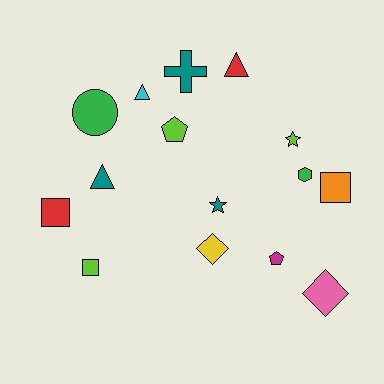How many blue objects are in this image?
There are no blue objects.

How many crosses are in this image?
There is 1 cross.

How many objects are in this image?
There are 15 objects.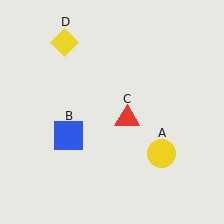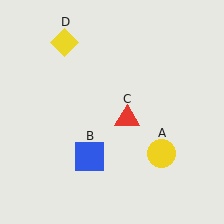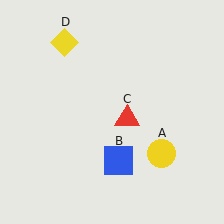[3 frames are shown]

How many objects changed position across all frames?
1 object changed position: blue square (object B).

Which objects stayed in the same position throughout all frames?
Yellow circle (object A) and red triangle (object C) and yellow diamond (object D) remained stationary.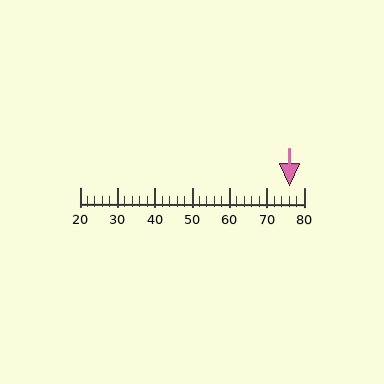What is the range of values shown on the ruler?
The ruler shows values from 20 to 80.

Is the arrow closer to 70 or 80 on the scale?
The arrow is closer to 80.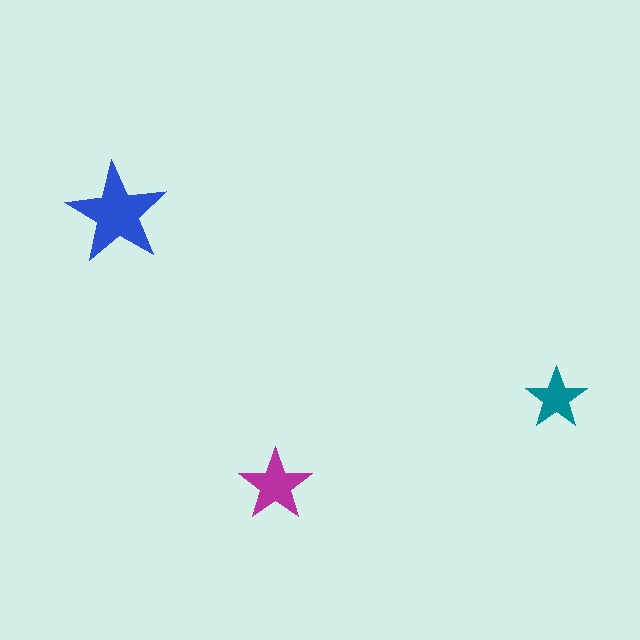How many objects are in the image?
There are 3 objects in the image.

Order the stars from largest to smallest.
the blue one, the magenta one, the teal one.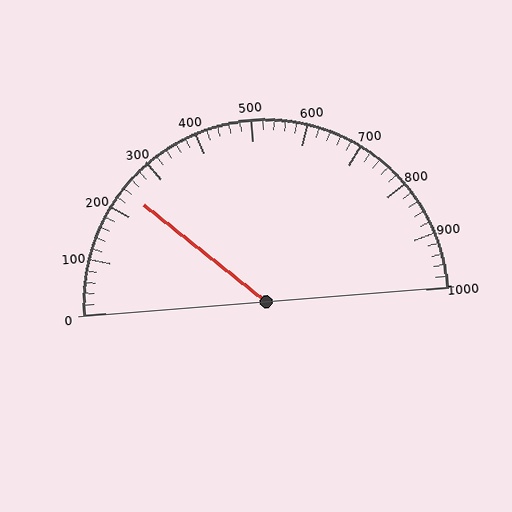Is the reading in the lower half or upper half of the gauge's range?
The reading is in the lower half of the range (0 to 1000).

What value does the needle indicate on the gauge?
The needle indicates approximately 240.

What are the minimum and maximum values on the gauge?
The gauge ranges from 0 to 1000.